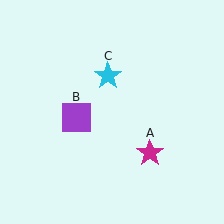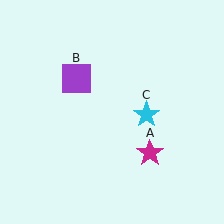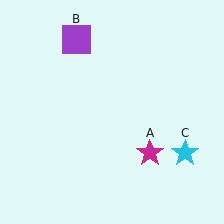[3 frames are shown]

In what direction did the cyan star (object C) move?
The cyan star (object C) moved down and to the right.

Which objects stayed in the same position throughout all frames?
Magenta star (object A) remained stationary.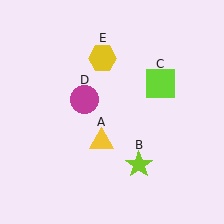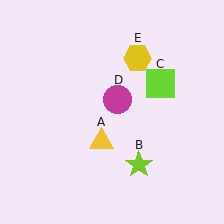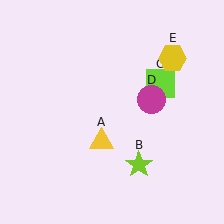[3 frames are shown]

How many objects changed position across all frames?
2 objects changed position: magenta circle (object D), yellow hexagon (object E).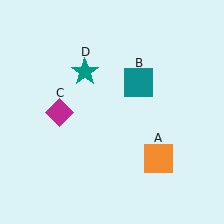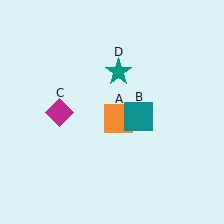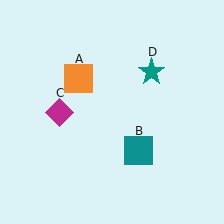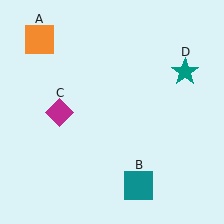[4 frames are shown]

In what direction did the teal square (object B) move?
The teal square (object B) moved down.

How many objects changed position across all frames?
3 objects changed position: orange square (object A), teal square (object B), teal star (object D).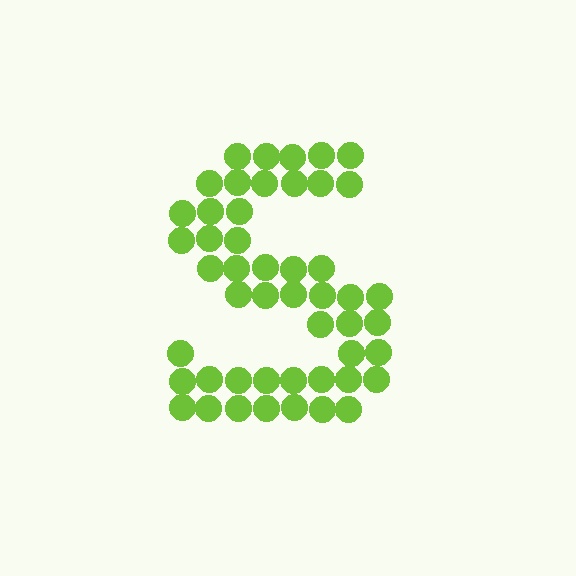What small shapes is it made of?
It is made of small circles.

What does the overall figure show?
The overall figure shows the letter S.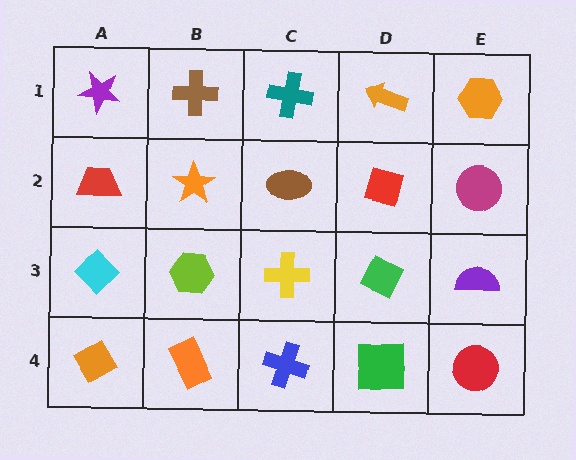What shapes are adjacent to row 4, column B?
A lime hexagon (row 3, column B), an orange diamond (row 4, column A), a blue cross (row 4, column C).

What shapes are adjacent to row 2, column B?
A brown cross (row 1, column B), a lime hexagon (row 3, column B), a red trapezoid (row 2, column A), a brown ellipse (row 2, column C).